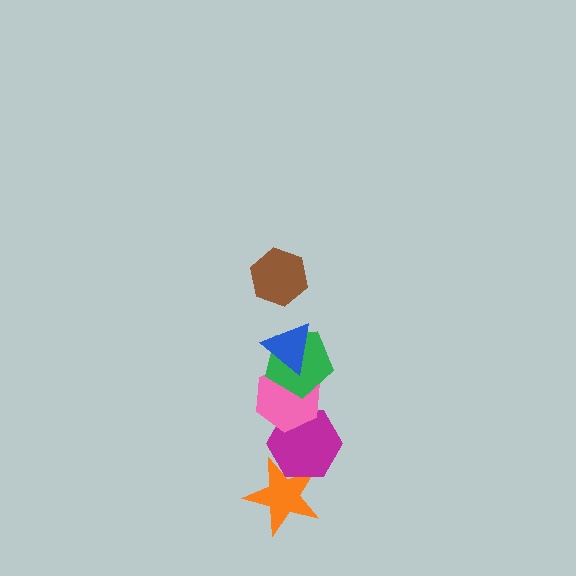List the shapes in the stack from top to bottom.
From top to bottom: the brown hexagon, the blue triangle, the green pentagon, the pink hexagon, the magenta hexagon, the orange star.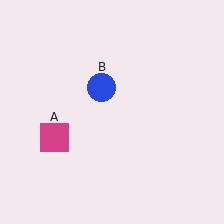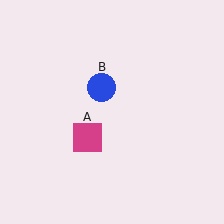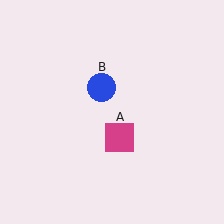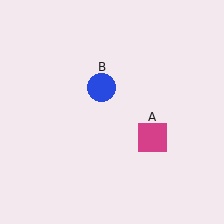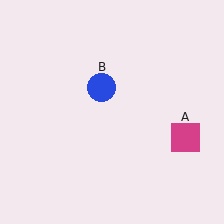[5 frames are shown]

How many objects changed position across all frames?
1 object changed position: magenta square (object A).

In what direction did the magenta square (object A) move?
The magenta square (object A) moved right.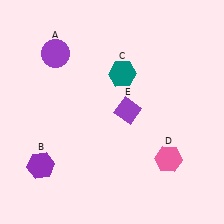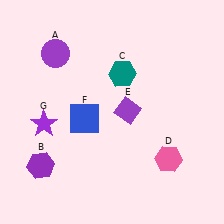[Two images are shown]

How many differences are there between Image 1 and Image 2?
There are 2 differences between the two images.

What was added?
A blue square (F), a purple star (G) were added in Image 2.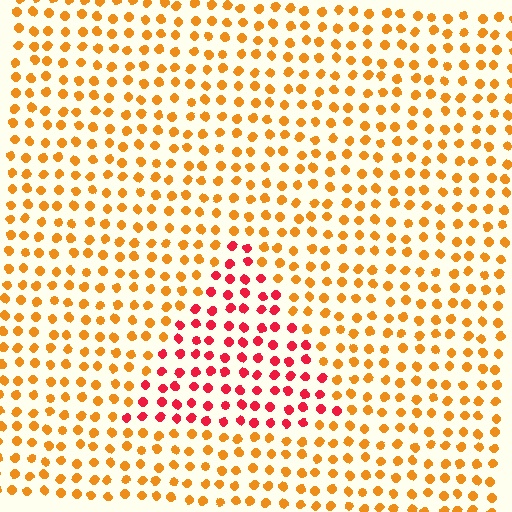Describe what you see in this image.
The image is filled with small orange elements in a uniform arrangement. A triangle-shaped region is visible where the elements are tinted to a slightly different hue, forming a subtle color boundary.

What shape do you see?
I see a triangle.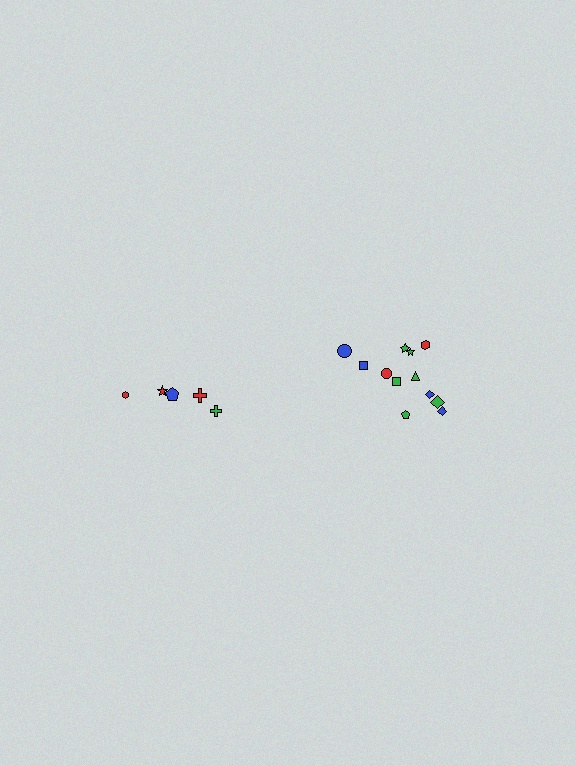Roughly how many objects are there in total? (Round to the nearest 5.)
Roughly 15 objects in total.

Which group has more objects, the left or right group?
The right group.